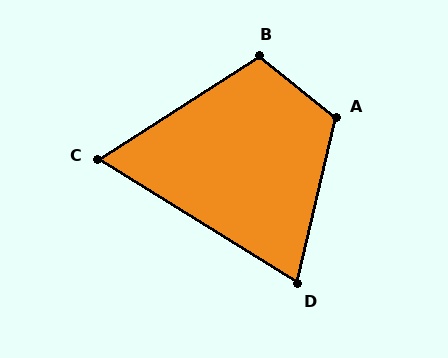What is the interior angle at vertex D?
Approximately 71 degrees (acute).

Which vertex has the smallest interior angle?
C, at approximately 64 degrees.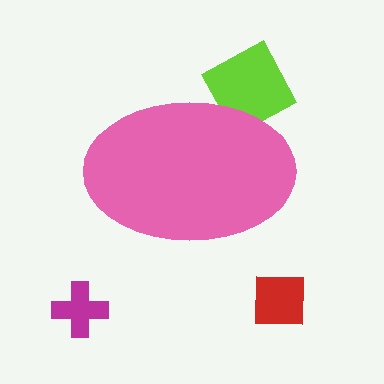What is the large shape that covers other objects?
A pink ellipse.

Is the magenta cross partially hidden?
No, the magenta cross is fully visible.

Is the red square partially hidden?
No, the red square is fully visible.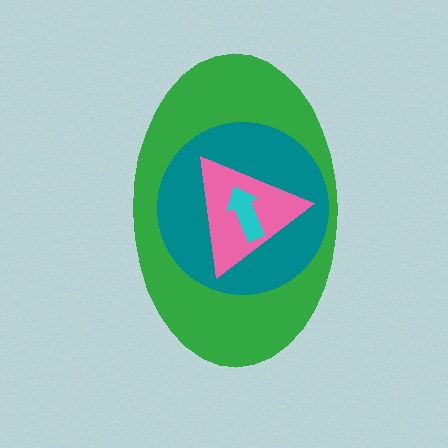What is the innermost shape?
The cyan arrow.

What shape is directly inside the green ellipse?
The teal circle.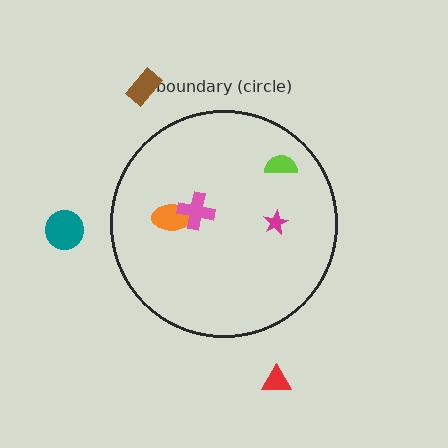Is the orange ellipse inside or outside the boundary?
Inside.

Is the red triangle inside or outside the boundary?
Outside.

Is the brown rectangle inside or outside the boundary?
Outside.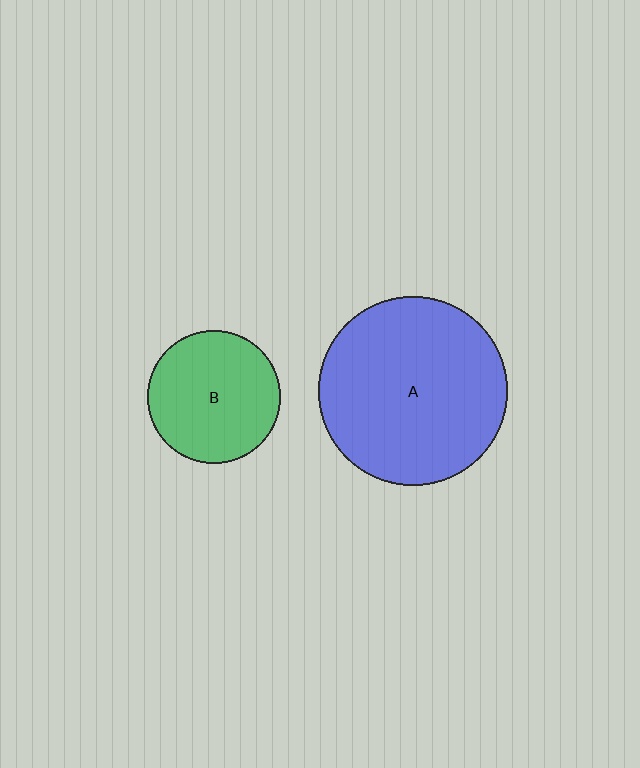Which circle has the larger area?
Circle A (blue).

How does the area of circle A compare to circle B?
Approximately 2.0 times.